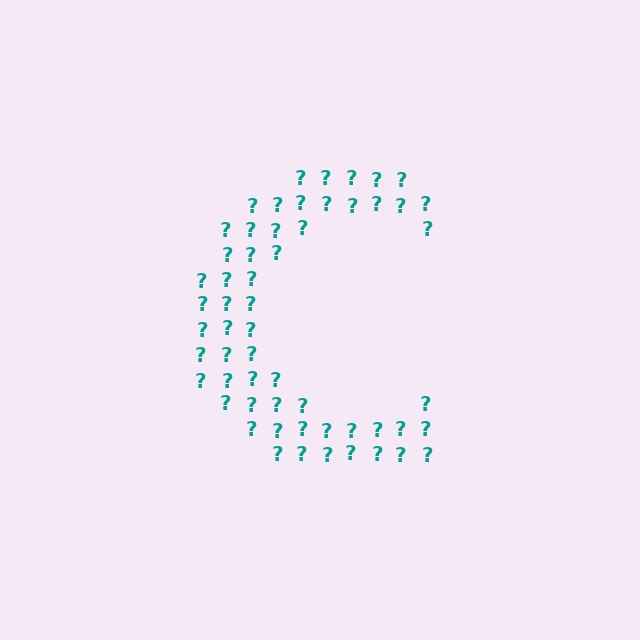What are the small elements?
The small elements are question marks.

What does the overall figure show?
The overall figure shows the letter C.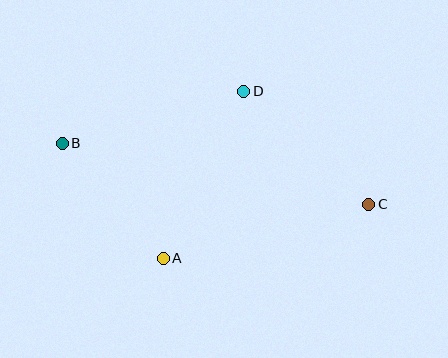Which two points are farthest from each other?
Points B and C are farthest from each other.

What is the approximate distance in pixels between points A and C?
The distance between A and C is approximately 213 pixels.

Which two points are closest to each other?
Points A and B are closest to each other.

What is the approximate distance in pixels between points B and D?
The distance between B and D is approximately 189 pixels.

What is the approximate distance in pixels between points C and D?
The distance between C and D is approximately 169 pixels.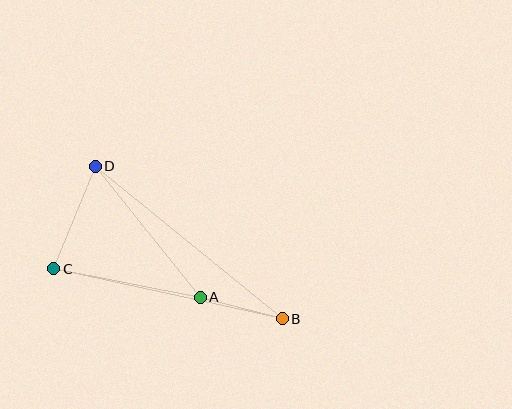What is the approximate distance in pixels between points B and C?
The distance between B and C is approximately 234 pixels.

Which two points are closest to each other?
Points A and B are closest to each other.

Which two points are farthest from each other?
Points B and D are farthest from each other.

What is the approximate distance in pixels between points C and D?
The distance between C and D is approximately 111 pixels.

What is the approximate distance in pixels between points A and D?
The distance between A and D is approximately 168 pixels.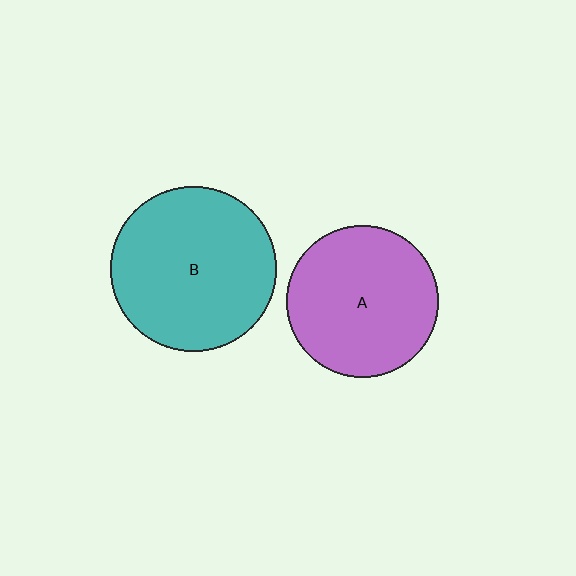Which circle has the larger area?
Circle B (teal).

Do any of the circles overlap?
No, none of the circles overlap.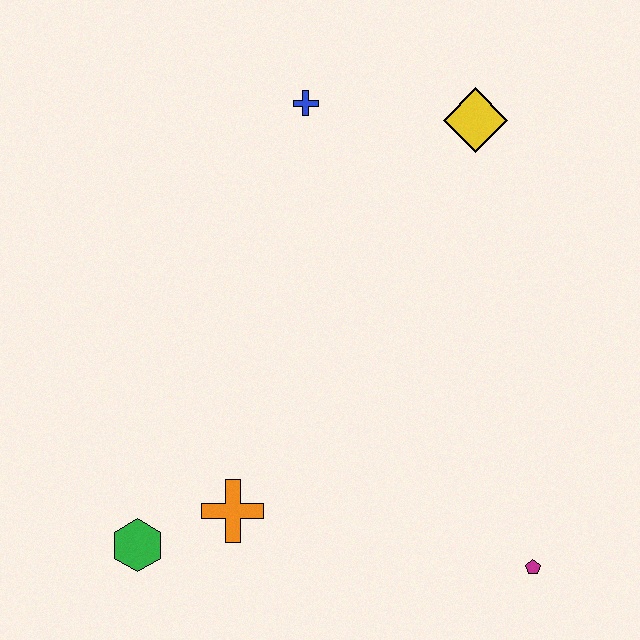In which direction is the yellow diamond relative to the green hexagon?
The yellow diamond is above the green hexagon.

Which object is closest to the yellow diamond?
The blue cross is closest to the yellow diamond.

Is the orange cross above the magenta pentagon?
Yes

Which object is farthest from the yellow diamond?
The green hexagon is farthest from the yellow diamond.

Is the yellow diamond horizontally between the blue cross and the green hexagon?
No